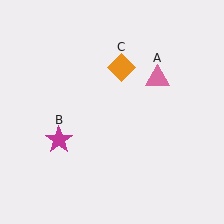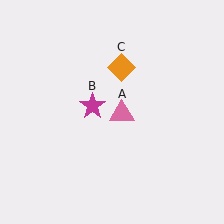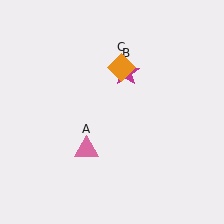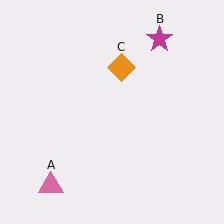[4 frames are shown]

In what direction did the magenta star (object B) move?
The magenta star (object B) moved up and to the right.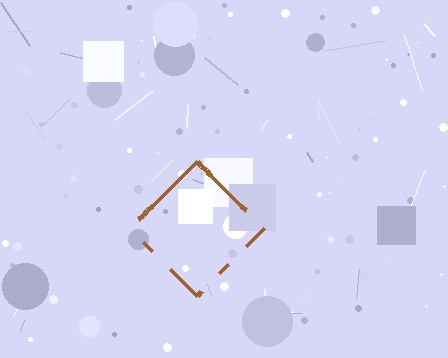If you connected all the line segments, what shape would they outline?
They would outline a diamond.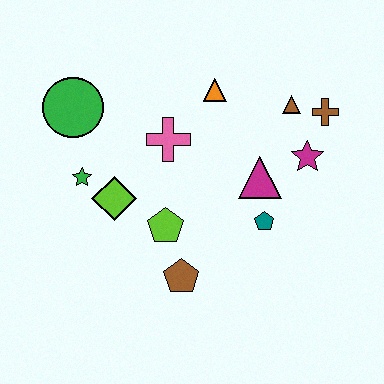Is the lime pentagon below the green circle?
Yes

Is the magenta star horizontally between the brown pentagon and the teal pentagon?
No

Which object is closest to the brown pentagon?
The lime pentagon is closest to the brown pentagon.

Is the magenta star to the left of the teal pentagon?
No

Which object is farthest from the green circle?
The brown cross is farthest from the green circle.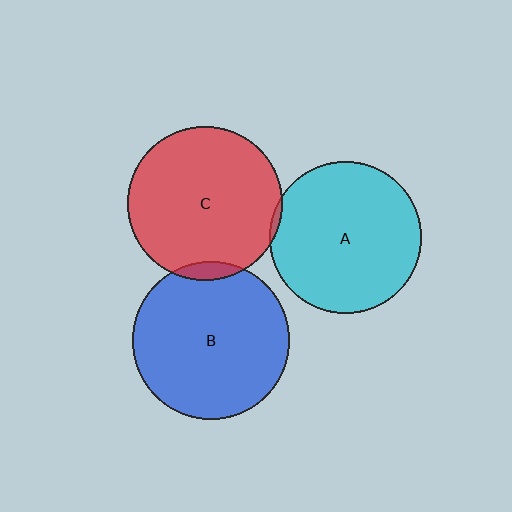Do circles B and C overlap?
Yes.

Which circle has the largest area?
Circle B (blue).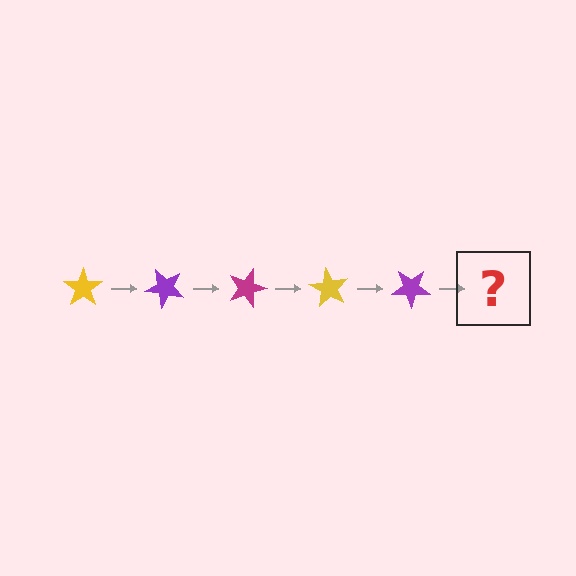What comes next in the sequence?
The next element should be a magenta star, rotated 225 degrees from the start.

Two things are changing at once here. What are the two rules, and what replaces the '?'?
The two rules are that it rotates 45 degrees each step and the color cycles through yellow, purple, and magenta. The '?' should be a magenta star, rotated 225 degrees from the start.